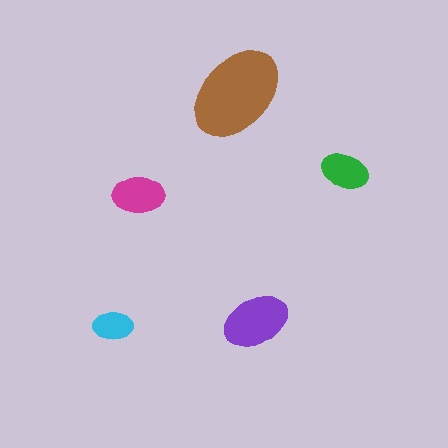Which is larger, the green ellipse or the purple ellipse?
The purple one.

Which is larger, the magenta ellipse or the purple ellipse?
The purple one.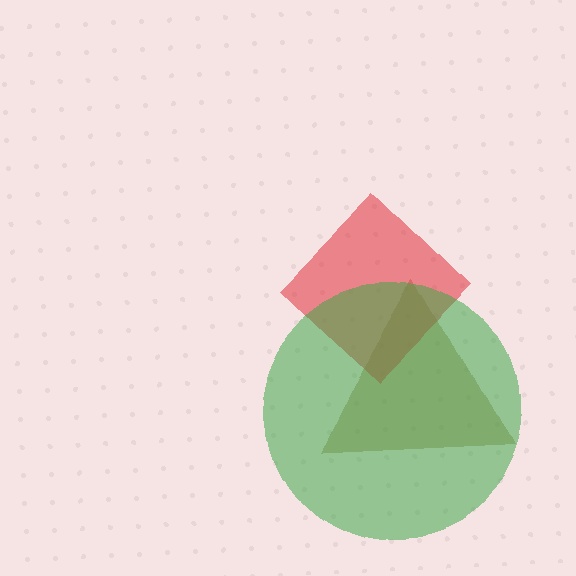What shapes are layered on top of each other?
The layered shapes are: a brown triangle, a red diamond, a green circle.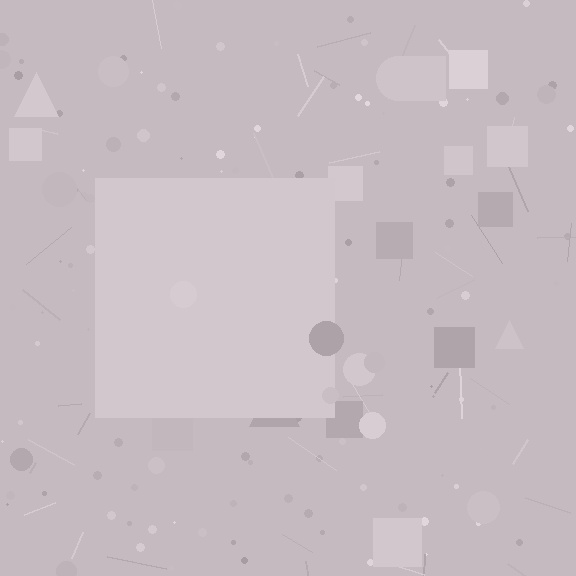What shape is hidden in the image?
A square is hidden in the image.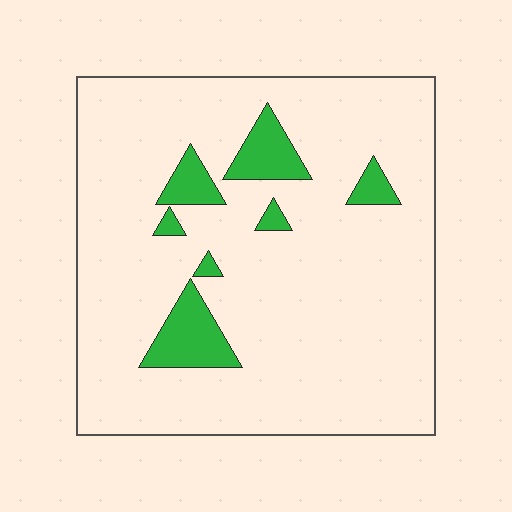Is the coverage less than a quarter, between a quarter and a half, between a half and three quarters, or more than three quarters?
Less than a quarter.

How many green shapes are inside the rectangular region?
7.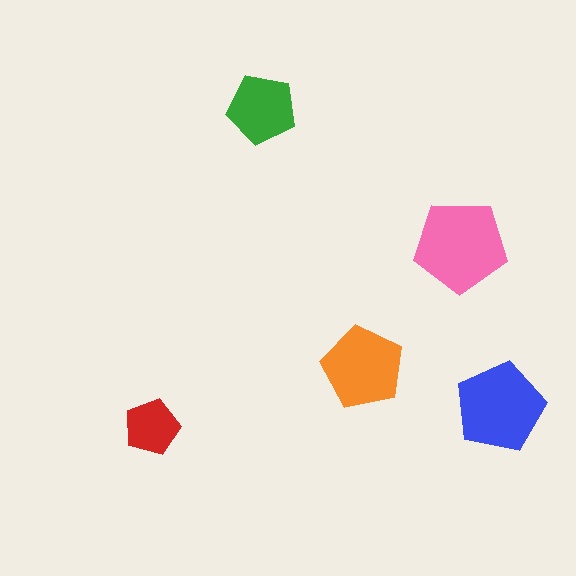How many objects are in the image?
There are 5 objects in the image.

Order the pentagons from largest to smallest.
the pink one, the blue one, the orange one, the green one, the red one.